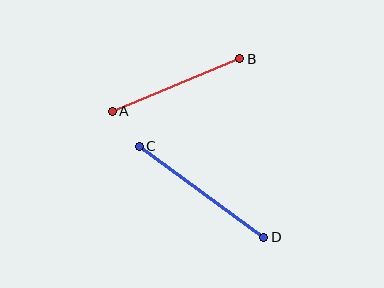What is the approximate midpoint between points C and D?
The midpoint is at approximately (202, 192) pixels.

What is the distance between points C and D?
The distance is approximately 154 pixels.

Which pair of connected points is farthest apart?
Points C and D are farthest apart.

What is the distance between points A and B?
The distance is approximately 138 pixels.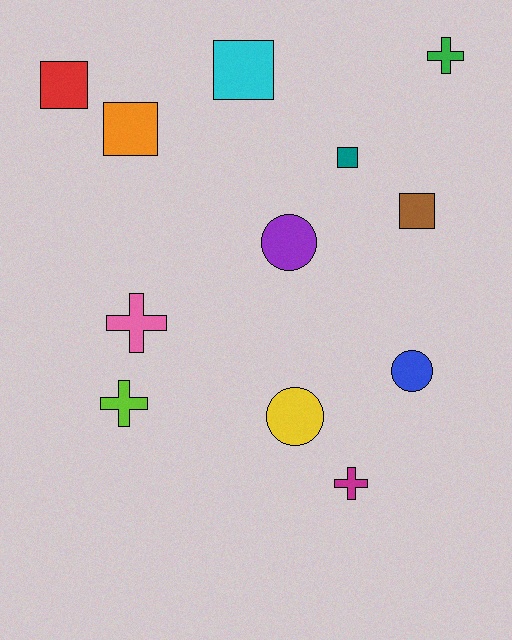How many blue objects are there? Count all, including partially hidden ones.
There is 1 blue object.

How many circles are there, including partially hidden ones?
There are 3 circles.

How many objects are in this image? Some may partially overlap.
There are 12 objects.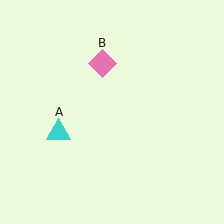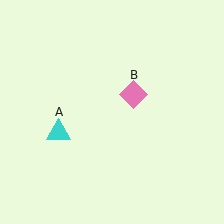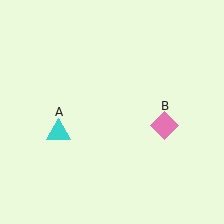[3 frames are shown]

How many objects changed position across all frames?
1 object changed position: pink diamond (object B).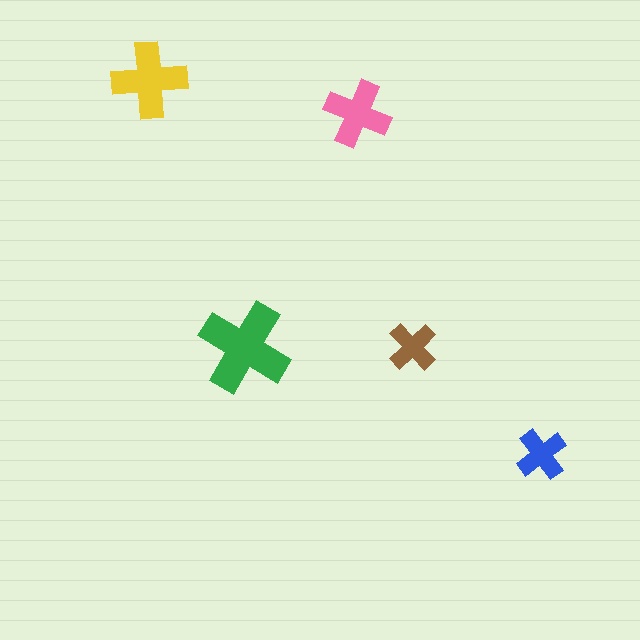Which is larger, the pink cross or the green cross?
The green one.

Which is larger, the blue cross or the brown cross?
The blue one.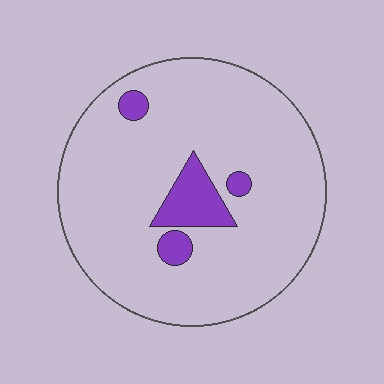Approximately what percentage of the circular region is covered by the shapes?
Approximately 10%.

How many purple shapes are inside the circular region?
4.